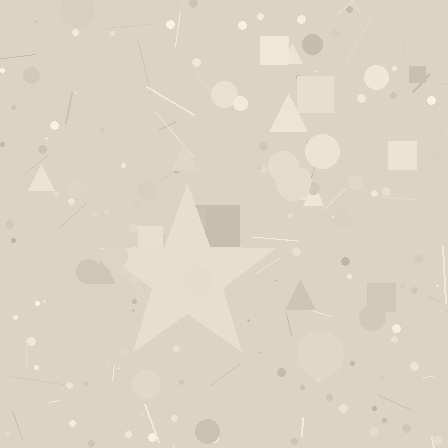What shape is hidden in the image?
A star is hidden in the image.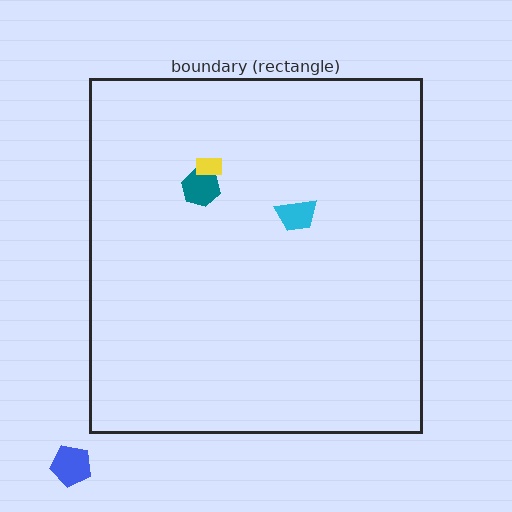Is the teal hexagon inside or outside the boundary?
Inside.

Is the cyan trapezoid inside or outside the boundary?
Inside.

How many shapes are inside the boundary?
3 inside, 1 outside.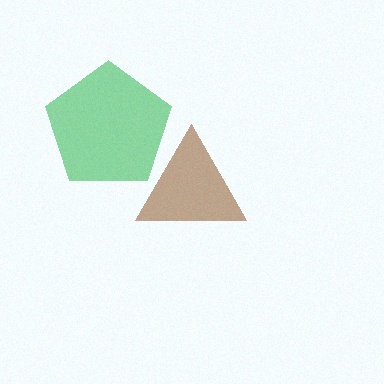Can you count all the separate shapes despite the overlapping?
Yes, there are 2 separate shapes.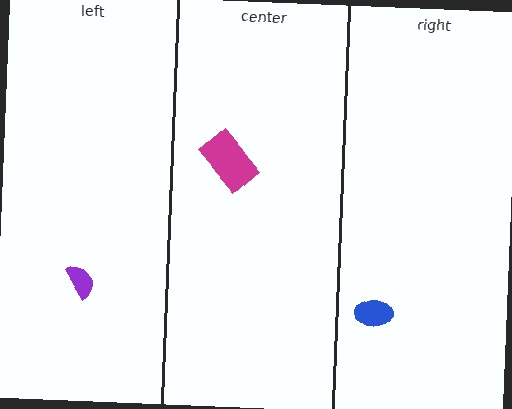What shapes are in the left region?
The purple semicircle.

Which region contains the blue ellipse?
The right region.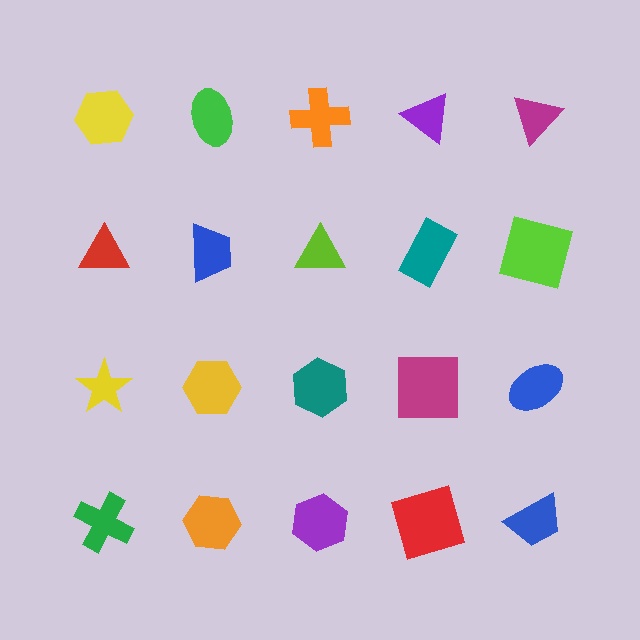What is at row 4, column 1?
A green cross.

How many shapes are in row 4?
5 shapes.